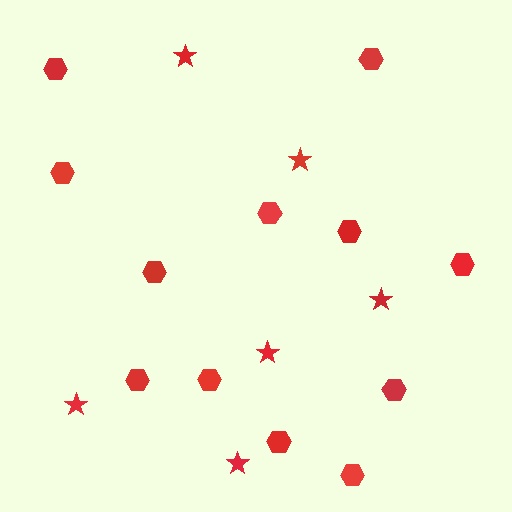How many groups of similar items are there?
There are 2 groups: one group of hexagons (12) and one group of stars (6).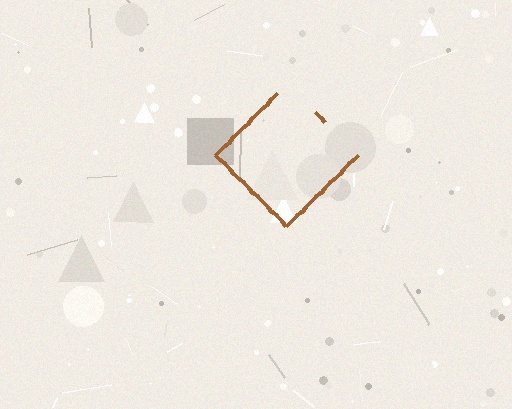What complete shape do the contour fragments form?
The contour fragments form a diamond.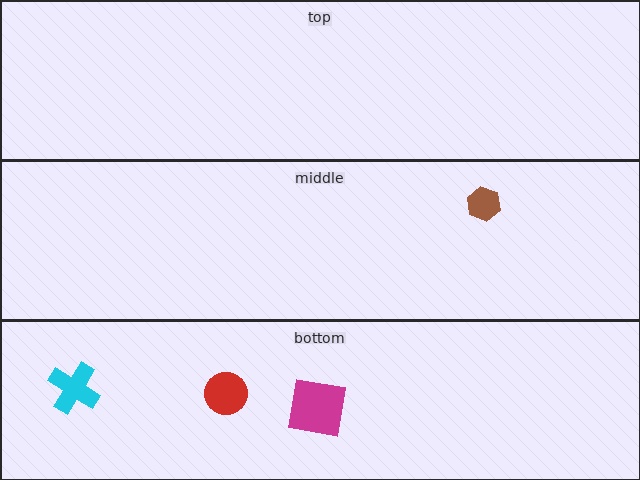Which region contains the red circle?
The bottom region.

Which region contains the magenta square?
The bottom region.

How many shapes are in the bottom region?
3.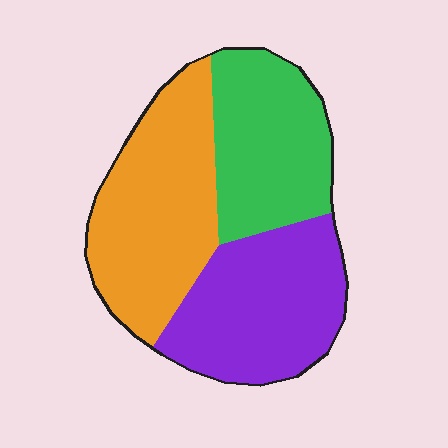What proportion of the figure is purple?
Purple covers 34% of the figure.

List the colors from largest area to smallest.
From largest to smallest: orange, purple, green.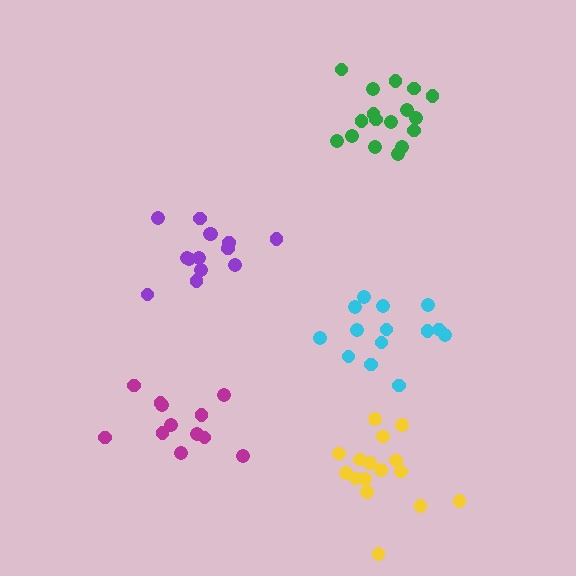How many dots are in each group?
Group 1: 14 dots, Group 2: 17 dots, Group 3: 14 dots, Group 4: 16 dots, Group 5: 12 dots (73 total).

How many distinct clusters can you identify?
There are 5 distinct clusters.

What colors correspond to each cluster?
The clusters are colored: purple, green, cyan, yellow, magenta.